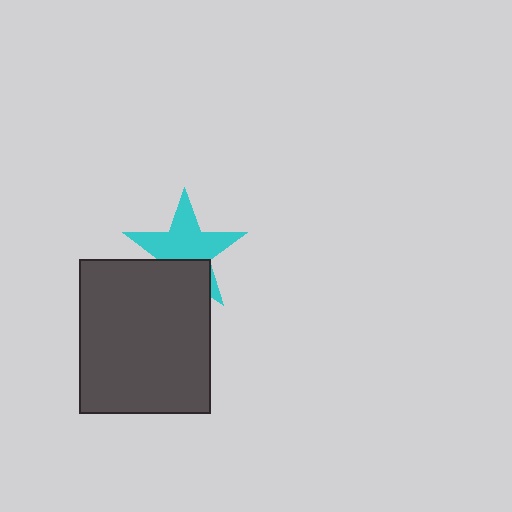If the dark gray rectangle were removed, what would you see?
You would see the complete cyan star.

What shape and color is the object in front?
The object in front is a dark gray rectangle.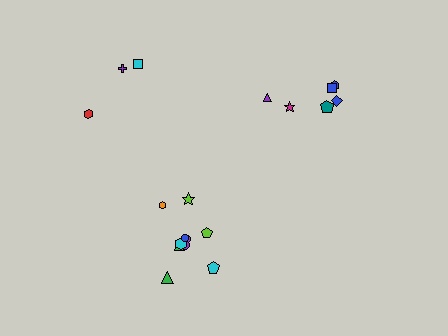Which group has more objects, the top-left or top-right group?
The top-right group.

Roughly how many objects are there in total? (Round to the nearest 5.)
Roughly 20 objects in total.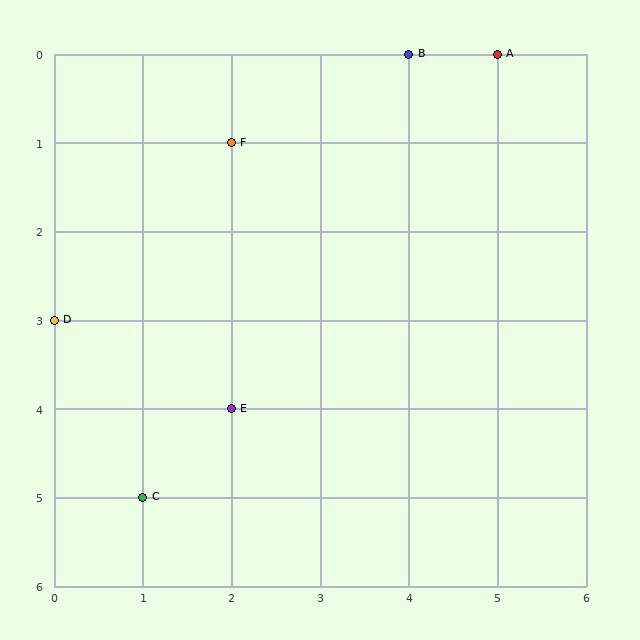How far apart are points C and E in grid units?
Points C and E are 1 column and 1 row apart (about 1.4 grid units diagonally).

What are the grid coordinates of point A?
Point A is at grid coordinates (5, 0).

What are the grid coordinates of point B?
Point B is at grid coordinates (4, 0).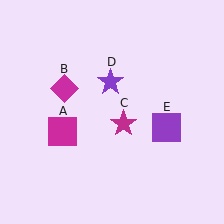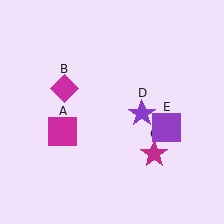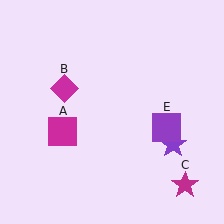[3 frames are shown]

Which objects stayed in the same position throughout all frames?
Magenta square (object A) and magenta diamond (object B) and purple square (object E) remained stationary.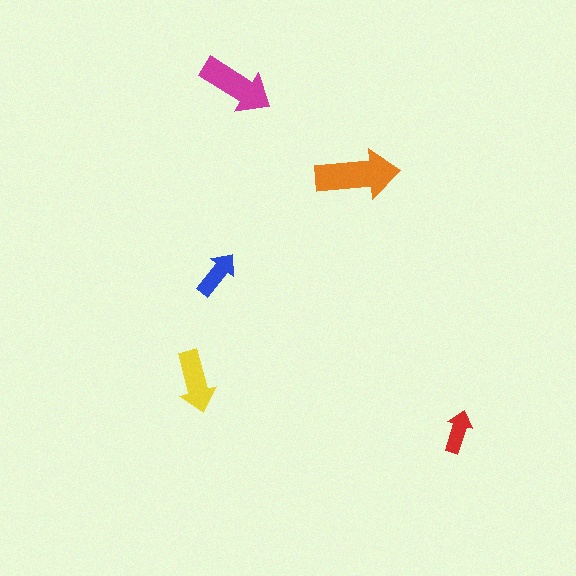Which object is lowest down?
The red arrow is bottommost.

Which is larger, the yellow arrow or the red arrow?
The yellow one.